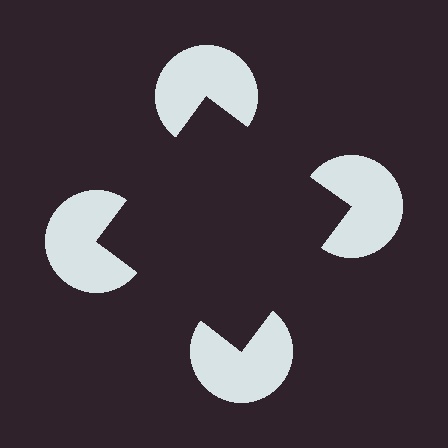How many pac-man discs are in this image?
There are 4 — one at each vertex of the illusory square.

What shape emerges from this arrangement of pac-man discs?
An illusory square — its edges are inferred from the aligned wedge cuts in the pac-man discs, not physically drawn.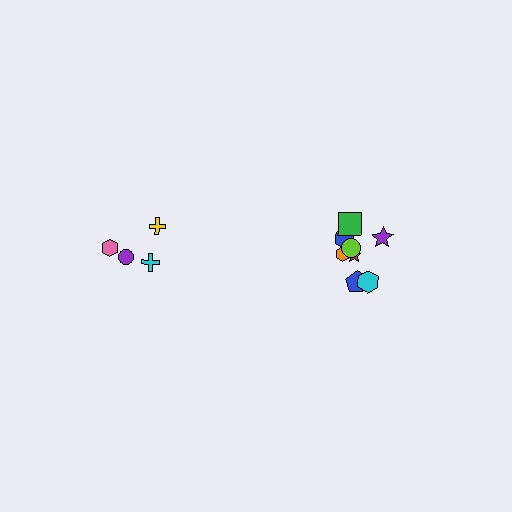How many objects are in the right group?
There are 8 objects.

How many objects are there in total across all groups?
There are 12 objects.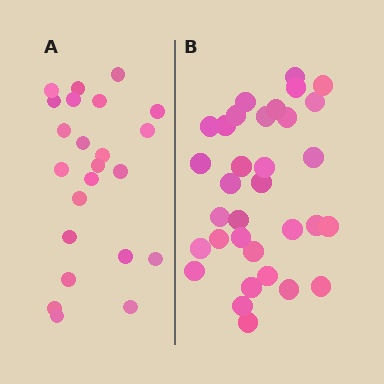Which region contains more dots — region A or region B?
Region B (the right region) has more dots.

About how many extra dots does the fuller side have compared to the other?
Region B has roughly 10 or so more dots than region A.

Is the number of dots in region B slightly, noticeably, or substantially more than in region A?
Region B has noticeably more, but not dramatically so. The ratio is roughly 1.4 to 1.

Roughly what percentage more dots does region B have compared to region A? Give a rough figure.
About 45% more.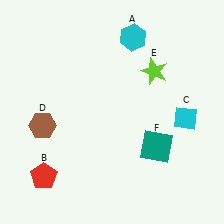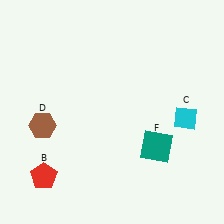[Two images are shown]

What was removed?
The lime star (E), the cyan hexagon (A) were removed in Image 2.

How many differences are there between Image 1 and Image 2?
There are 2 differences between the two images.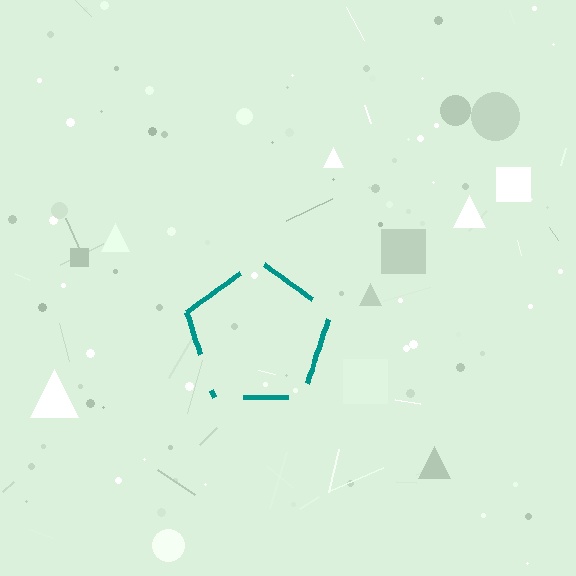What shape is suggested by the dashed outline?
The dashed outline suggests a pentagon.